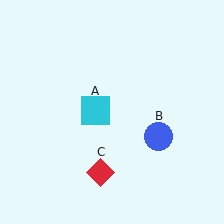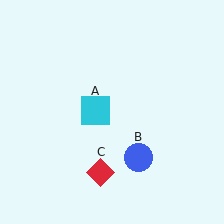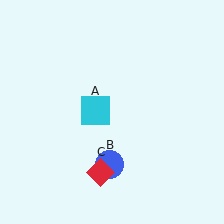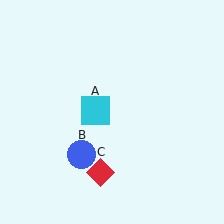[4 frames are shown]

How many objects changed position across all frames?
1 object changed position: blue circle (object B).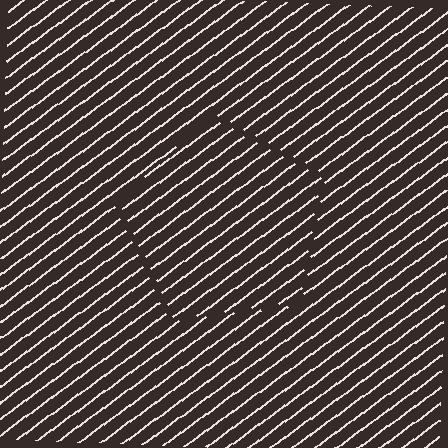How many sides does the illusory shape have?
5 sides — the line-ends trace a pentagon.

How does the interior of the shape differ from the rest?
The interior of the shape contains the same grating, shifted by half a period — the contour is defined by the phase discontinuity where line-ends from the inner and outer gratings abut.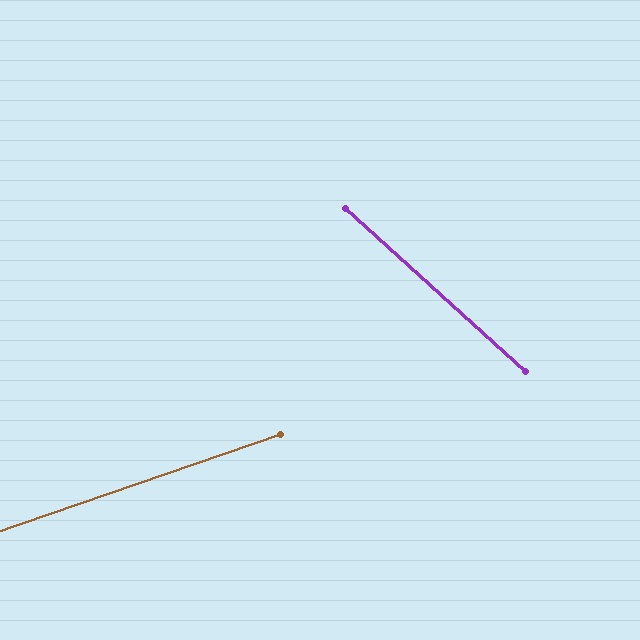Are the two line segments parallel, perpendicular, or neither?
Neither parallel nor perpendicular — they differ by about 61°.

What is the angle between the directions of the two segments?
Approximately 61 degrees.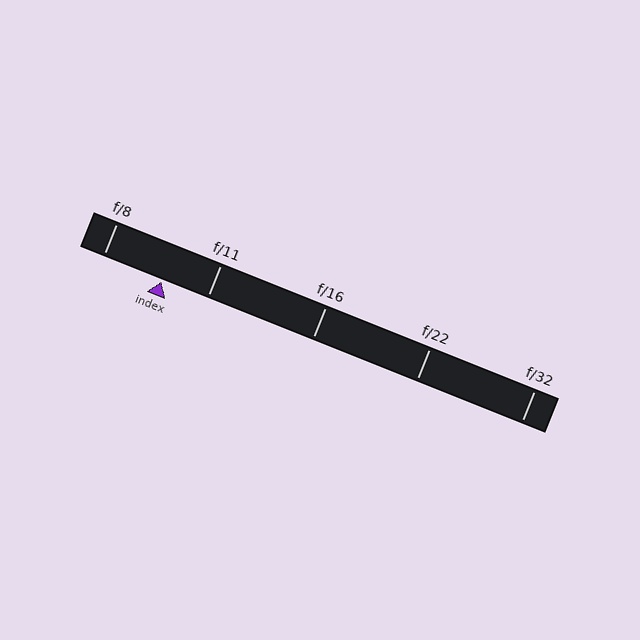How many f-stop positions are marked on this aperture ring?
There are 5 f-stop positions marked.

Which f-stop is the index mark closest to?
The index mark is closest to f/11.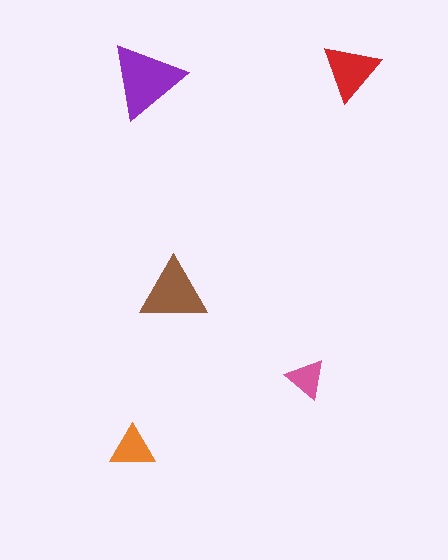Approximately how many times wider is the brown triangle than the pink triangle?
About 1.5 times wider.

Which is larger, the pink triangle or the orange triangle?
The orange one.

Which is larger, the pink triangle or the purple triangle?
The purple one.